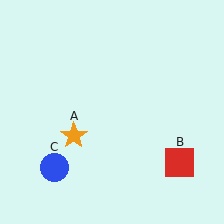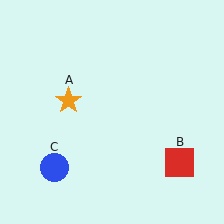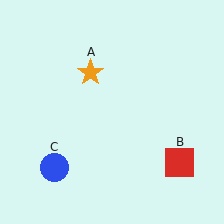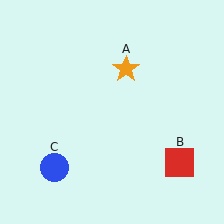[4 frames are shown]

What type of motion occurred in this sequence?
The orange star (object A) rotated clockwise around the center of the scene.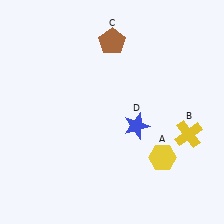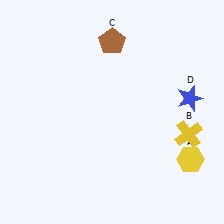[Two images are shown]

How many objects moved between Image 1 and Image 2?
2 objects moved between the two images.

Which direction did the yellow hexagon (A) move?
The yellow hexagon (A) moved right.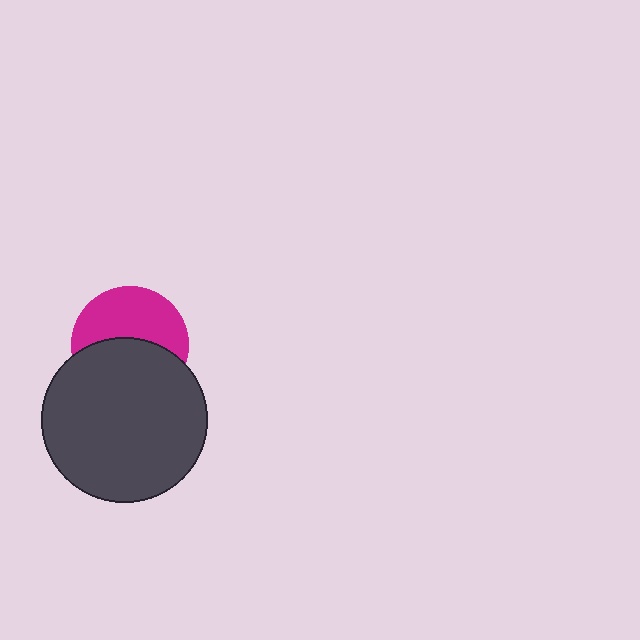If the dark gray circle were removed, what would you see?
You would see the complete magenta circle.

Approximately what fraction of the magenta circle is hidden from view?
Roughly 50% of the magenta circle is hidden behind the dark gray circle.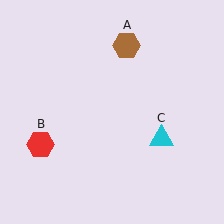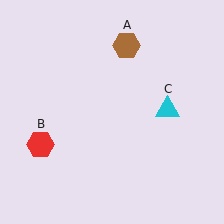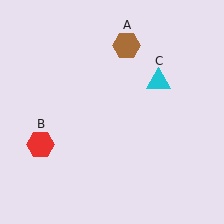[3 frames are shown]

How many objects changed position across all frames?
1 object changed position: cyan triangle (object C).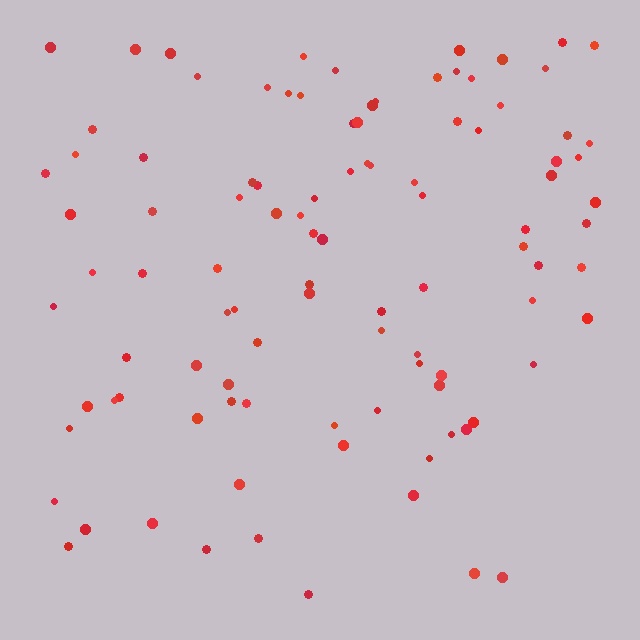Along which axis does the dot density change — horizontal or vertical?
Vertical.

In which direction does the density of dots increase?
From bottom to top, with the top side densest.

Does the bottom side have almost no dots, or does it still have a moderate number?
Still a moderate number, just noticeably fewer than the top.